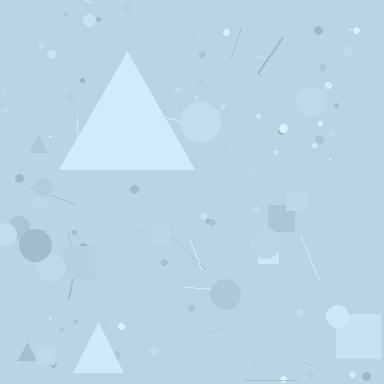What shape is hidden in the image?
A triangle is hidden in the image.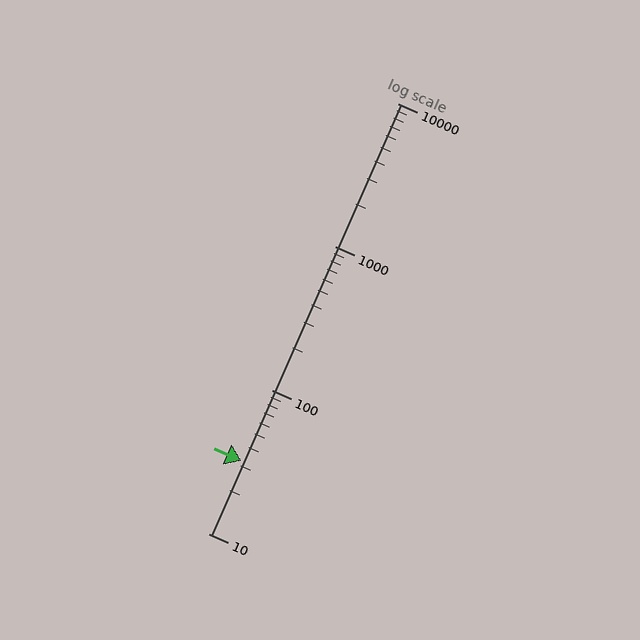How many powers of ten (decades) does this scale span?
The scale spans 3 decades, from 10 to 10000.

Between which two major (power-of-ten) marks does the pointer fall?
The pointer is between 10 and 100.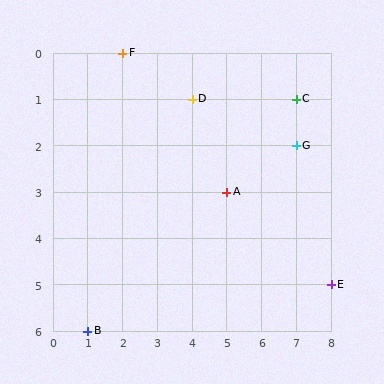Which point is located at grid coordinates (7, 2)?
Point G is at (7, 2).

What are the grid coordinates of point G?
Point G is at grid coordinates (7, 2).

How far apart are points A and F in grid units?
Points A and F are 3 columns and 3 rows apart (about 4.2 grid units diagonally).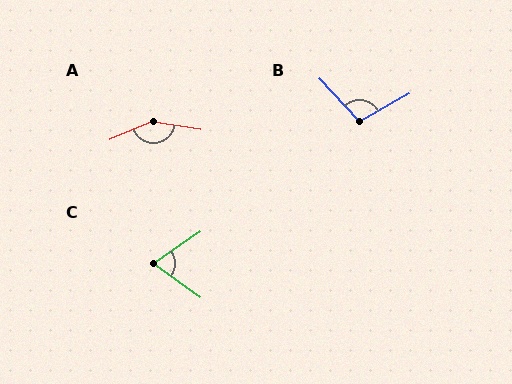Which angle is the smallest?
C, at approximately 70 degrees.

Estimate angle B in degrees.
Approximately 103 degrees.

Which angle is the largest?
A, at approximately 148 degrees.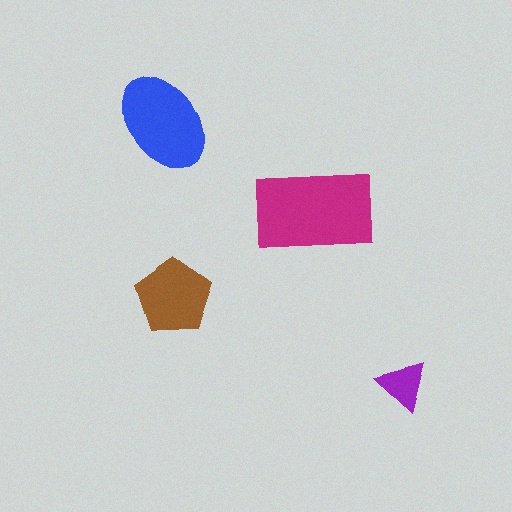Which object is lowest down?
The purple triangle is bottommost.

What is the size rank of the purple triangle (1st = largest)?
4th.